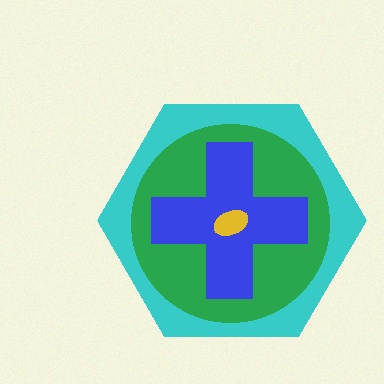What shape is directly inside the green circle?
The blue cross.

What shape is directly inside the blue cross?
The yellow ellipse.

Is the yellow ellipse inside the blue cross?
Yes.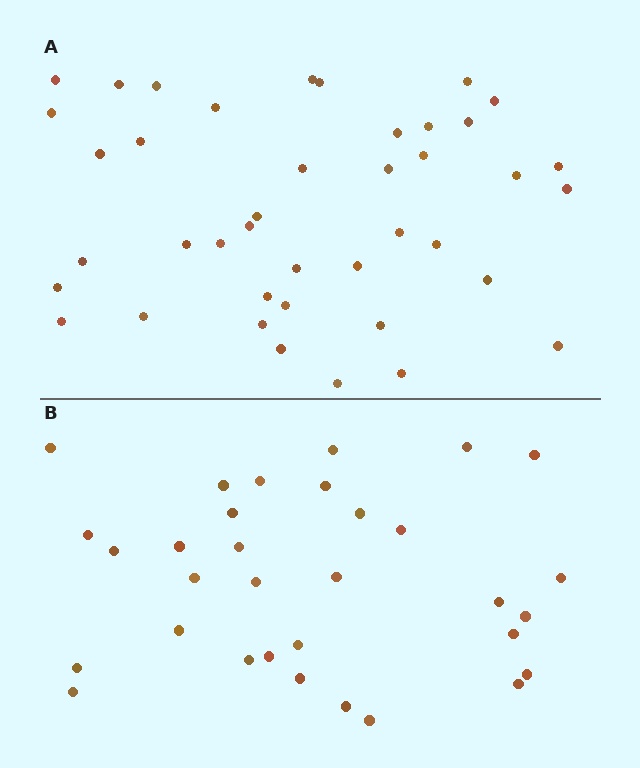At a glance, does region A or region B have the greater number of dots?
Region A (the top region) has more dots.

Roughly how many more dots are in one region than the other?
Region A has roughly 8 or so more dots than region B.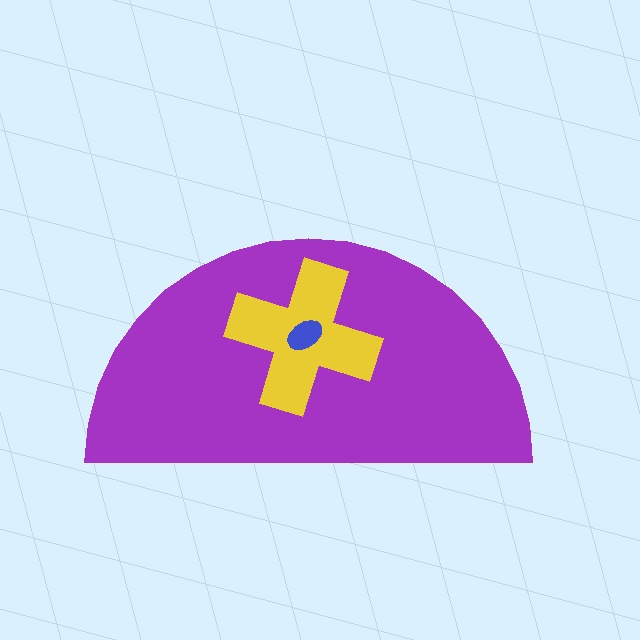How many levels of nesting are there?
3.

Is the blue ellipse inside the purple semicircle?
Yes.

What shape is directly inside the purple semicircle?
The yellow cross.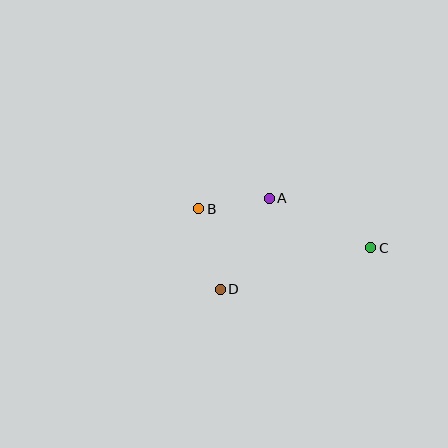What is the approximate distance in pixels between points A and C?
The distance between A and C is approximately 113 pixels.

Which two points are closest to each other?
Points A and B are closest to each other.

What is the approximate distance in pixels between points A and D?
The distance between A and D is approximately 103 pixels.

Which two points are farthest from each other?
Points B and C are farthest from each other.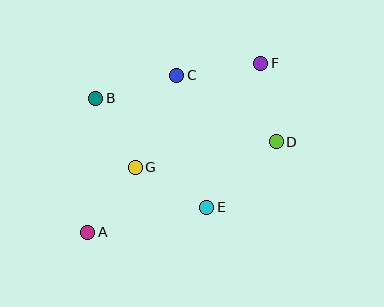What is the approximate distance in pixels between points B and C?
The distance between B and C is approximately 84 pixels.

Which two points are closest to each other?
Points B and G are closest to each other.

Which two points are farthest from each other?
Points A and F are farthest from each other.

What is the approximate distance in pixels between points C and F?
The distance between C and F is approximately 85 pixels.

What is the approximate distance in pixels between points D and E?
The distance between D and E is approximately 95 pixels.